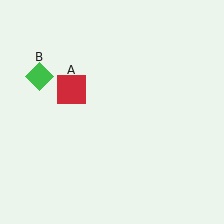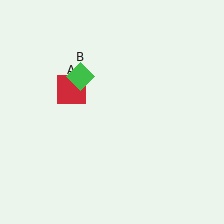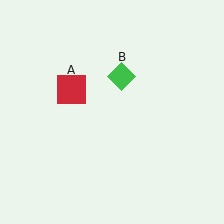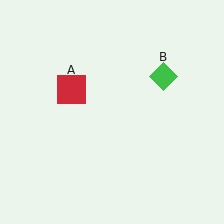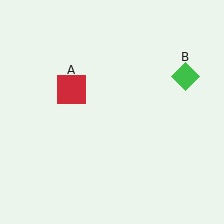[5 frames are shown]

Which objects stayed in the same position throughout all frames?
Red square (object A) remained stationary.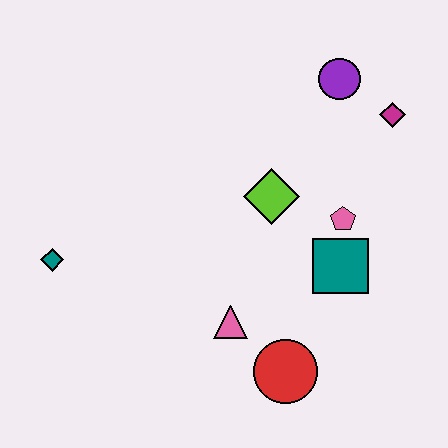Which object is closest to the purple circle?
The magenta diamond is closest to the purple circle.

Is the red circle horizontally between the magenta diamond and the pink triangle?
Yes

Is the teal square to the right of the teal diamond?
Yes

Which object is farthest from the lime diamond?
The teal diamond is farthest from the lime diamond.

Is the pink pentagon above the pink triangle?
Yes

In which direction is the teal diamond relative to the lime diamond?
The teal diamond is to the left of the lime diamond.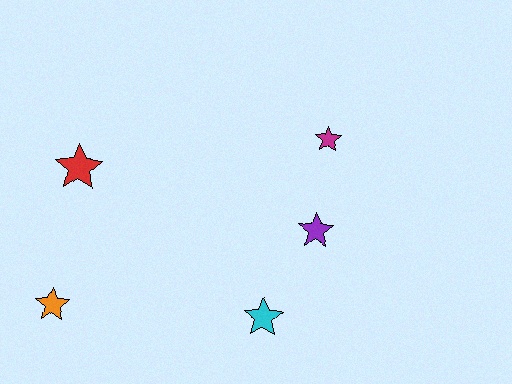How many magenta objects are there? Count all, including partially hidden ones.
There is 1 magenta object.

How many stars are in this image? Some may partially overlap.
There are 5 stars.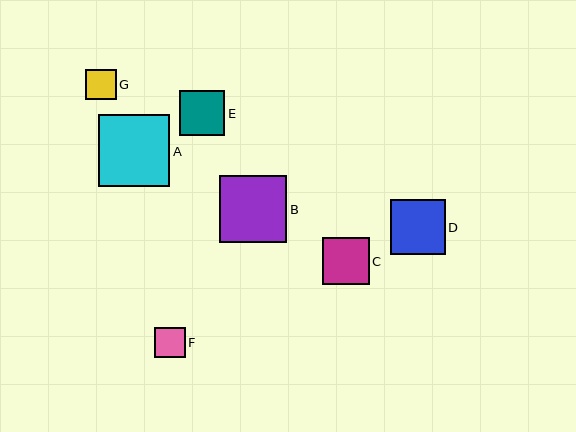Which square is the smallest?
Square F is the smallest with a size of approximately 30 pixels.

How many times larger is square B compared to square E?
Square B is approximately 1.5 times the size of square E.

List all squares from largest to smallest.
From largest to smallest: A, B, D, C, E, G, F.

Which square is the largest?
Square A is the largest with a size of approximately 72 pixels.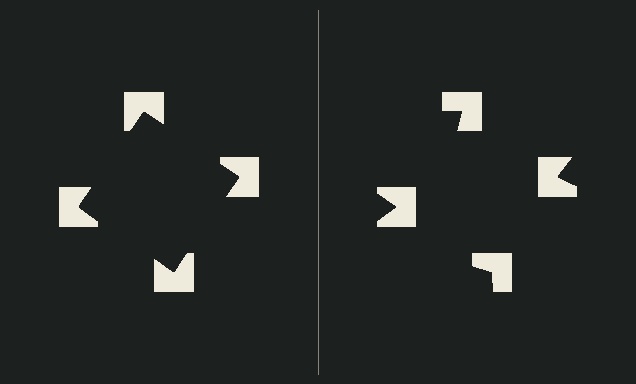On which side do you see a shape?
An illusory square appears on the left side. On the right side the wedge cuts are rotated, so no coherent shape forms.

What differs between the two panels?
The notched squares are positioned identically on both sides; only the wedge orientations differ. On the left they align to a square; on the right they are misaligned.